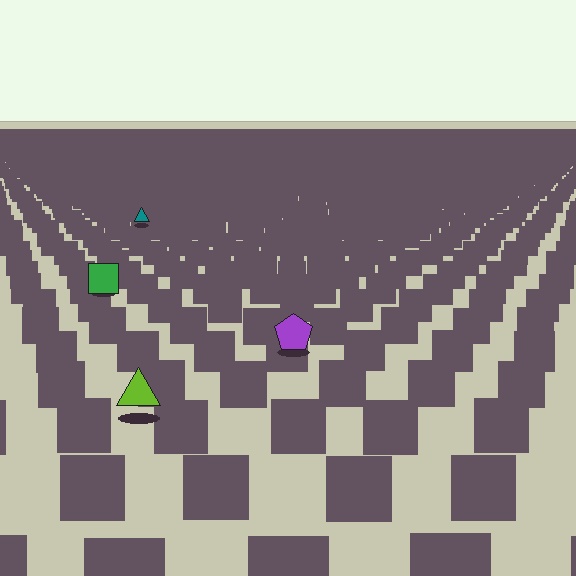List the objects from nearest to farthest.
From nearest to farthest: the lime triangle, the purple pentagon, the green square, the teal triangle.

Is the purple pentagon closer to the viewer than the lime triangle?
No. The lime triangle is closer — you can tell from the texture gradient: the ground texture is coarser near it.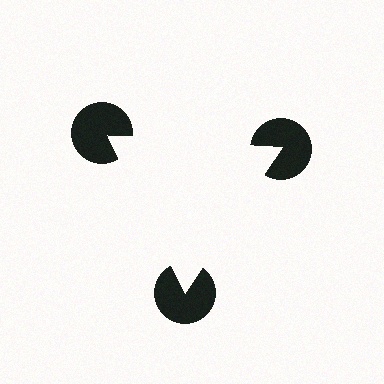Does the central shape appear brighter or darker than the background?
It typically appears slightly brighter than the background, even though no actual brightness change is drawn.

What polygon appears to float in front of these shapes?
An illusory triangle — its edges are inferred from the aligned wedge cuts in the pac-man discs, not physically drawn.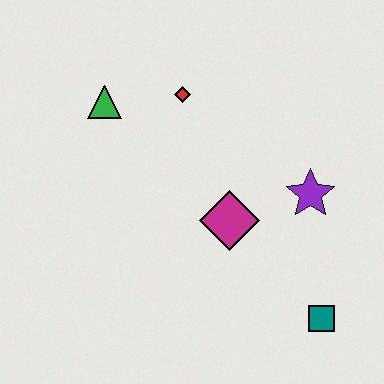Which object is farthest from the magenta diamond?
The green triangle is farthest from the magenta diamond.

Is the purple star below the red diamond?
Yes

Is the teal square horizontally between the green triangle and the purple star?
No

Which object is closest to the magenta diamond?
The purple star is closest to the magenta diamond.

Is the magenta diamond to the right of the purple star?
No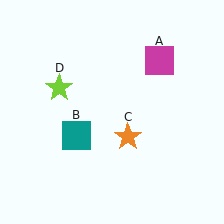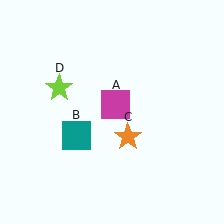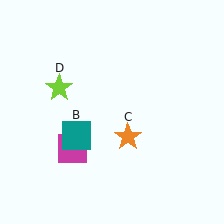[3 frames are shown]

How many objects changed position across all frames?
1 object changed position: magenta square (object A).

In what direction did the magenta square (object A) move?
The magenta square (object A) moved down and to the left.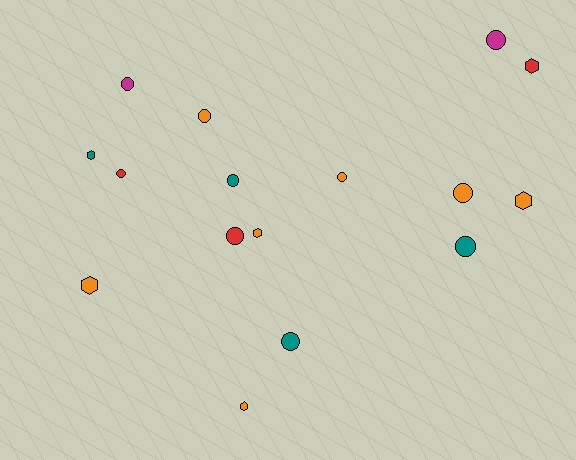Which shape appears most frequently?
Circle, with 10 objects.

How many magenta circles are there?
There are 2 magenta circles.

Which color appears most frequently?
Orange, with 7 objects.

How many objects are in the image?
There are 16 objects.